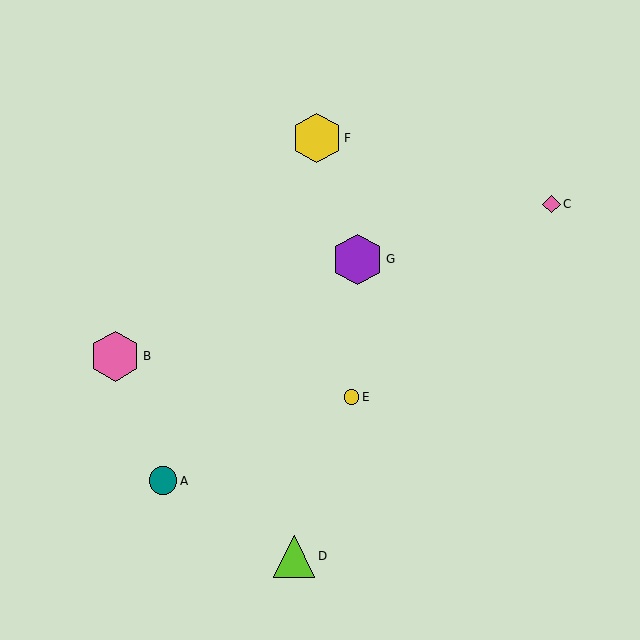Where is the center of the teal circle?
The center of the teal circle is at (163, 481).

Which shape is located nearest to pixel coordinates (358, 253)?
The purple hexagon (labeled G) at (357, 260) is nearest to that location.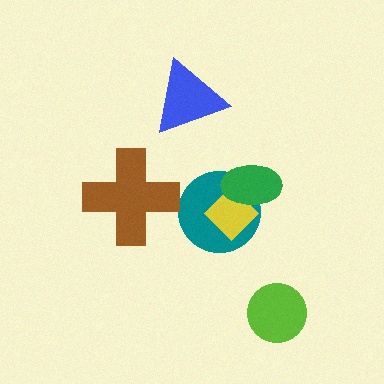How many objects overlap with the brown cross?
0 objects overlap with the brown cross.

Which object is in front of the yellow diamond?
The green ellipse is in front of the yellow diamond.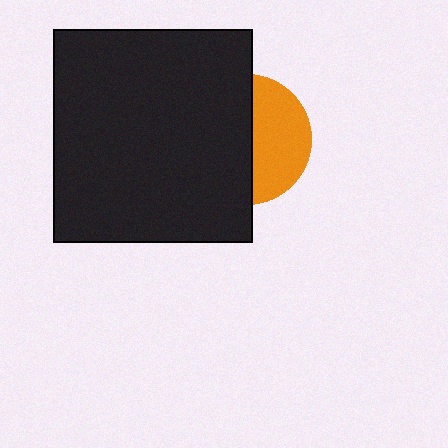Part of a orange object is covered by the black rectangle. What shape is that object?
It is a circle.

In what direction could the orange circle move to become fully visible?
The orange circle could move right. That would shift it out from behind the black rectangle entirely.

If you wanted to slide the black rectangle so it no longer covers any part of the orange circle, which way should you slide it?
Slide it left — that is the most direct way to separate the two shapes.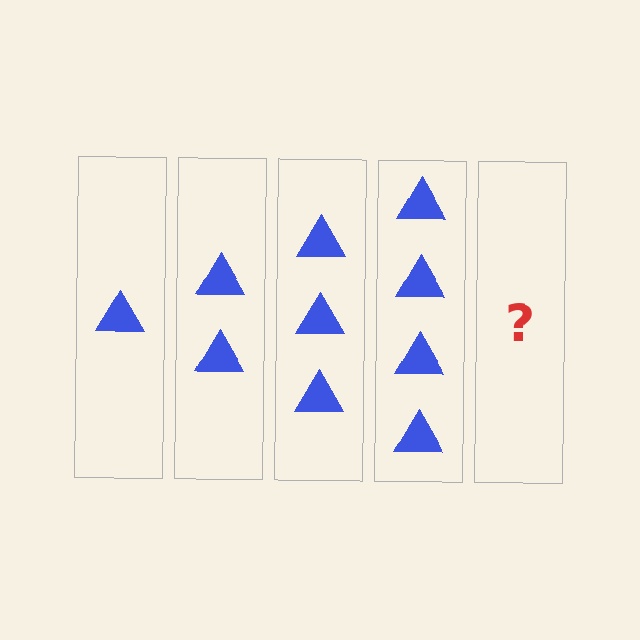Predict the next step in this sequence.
The next step is 5 triangles.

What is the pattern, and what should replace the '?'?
The pattern is that each step adds one more triangle. The '?' should be 5 triangles.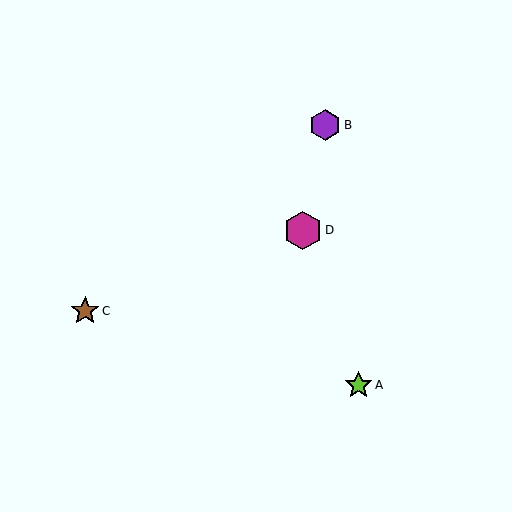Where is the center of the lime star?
The center of the lime star is at (359, 385).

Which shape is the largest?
The magenta hexagon (labeled D) is the largest.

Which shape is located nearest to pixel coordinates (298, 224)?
The magenta hexagon (labeled D) at (303, 231) is nearest to that location.